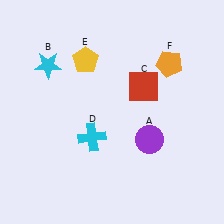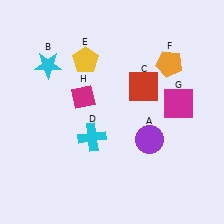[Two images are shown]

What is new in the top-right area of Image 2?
A magenta square (G) was added in the top-right area of Image 2.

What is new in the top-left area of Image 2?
A magenta diamond (H) was added in the top-left area of Image 2.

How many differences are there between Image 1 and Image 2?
There are 2 differences between the two images.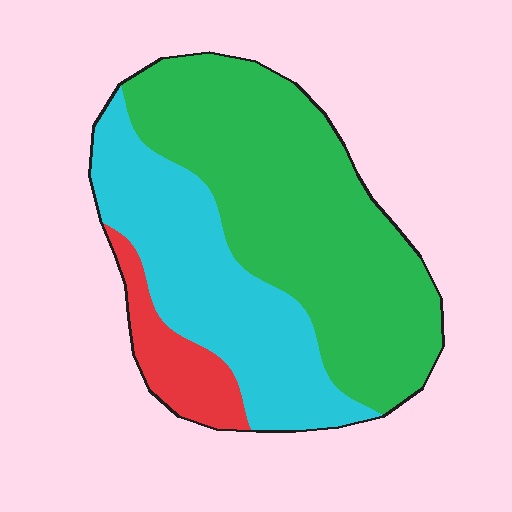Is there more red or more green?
Green.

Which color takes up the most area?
Green, at roughly 55%.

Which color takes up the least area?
Red, at roughly 10%.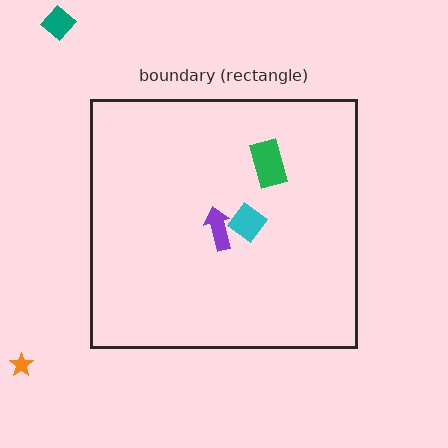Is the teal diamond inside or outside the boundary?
Outside.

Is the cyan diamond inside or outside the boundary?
Inside.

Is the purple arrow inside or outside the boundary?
Inside.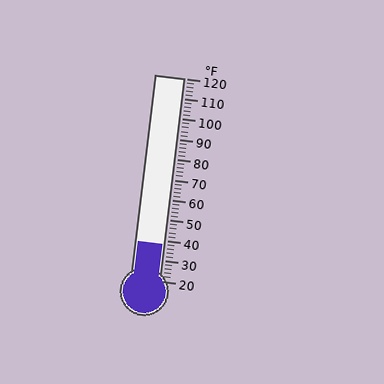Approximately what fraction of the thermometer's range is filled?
The thermometer is filled to approximately 20% of its range.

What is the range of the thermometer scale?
The thermometer scale ranges from 20°F to 120°F.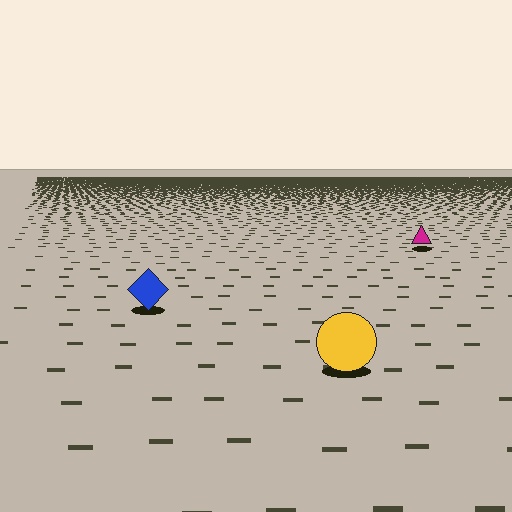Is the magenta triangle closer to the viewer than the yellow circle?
No. The yellow circle is closer — you can tell from the texture gradient: the ground texture is coarser near it.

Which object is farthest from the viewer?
The magenta triangle is farthest from the viewer. It appears smaller and the ground texture around it is denser.